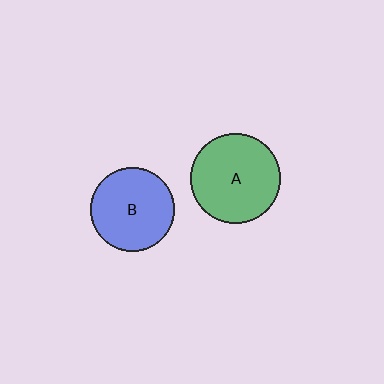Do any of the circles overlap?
No, none of the circles overlap.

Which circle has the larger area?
Circle A (green).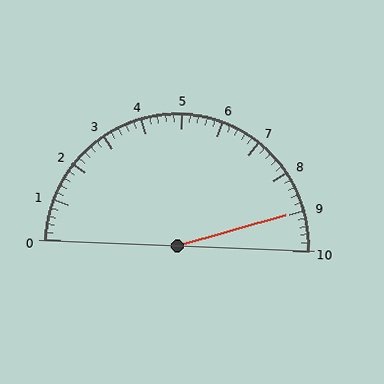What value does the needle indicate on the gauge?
The needle indicates approximately 9.0.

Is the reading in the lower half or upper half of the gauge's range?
The reading is in the upper half of the range (0 to 10).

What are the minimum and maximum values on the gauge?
The gauge ranges from 0 to 10.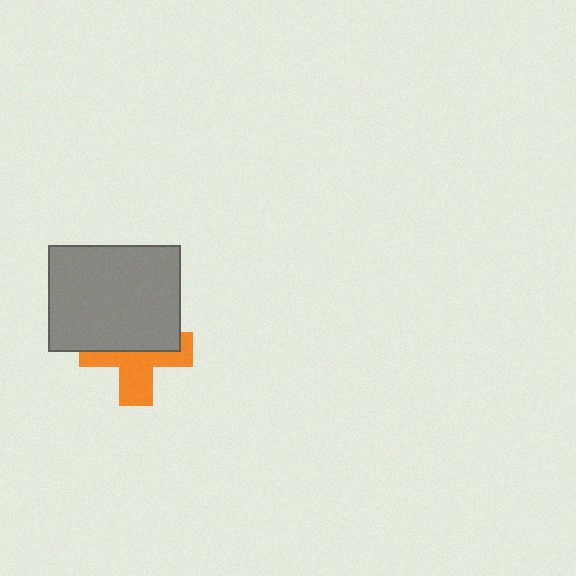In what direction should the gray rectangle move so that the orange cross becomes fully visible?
The gray rectangle should move up. That is the shortest direction to clear the overlap and leave the orange cross fully visible.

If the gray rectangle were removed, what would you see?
You would see the complete orange cross.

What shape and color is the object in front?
The object in front is a gray rectangle.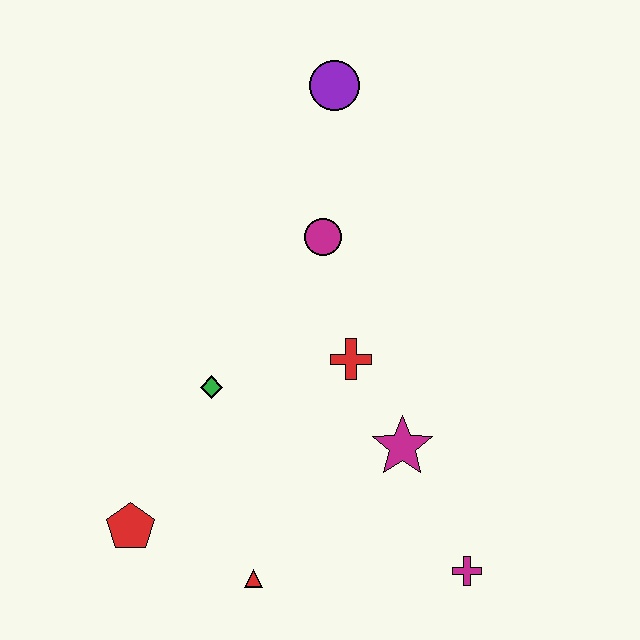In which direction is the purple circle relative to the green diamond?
The purple circle is above the green diamond.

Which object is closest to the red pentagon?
The red triangle is closest to the red pentagon.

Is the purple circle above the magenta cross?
Yes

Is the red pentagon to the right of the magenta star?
No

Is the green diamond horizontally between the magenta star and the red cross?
No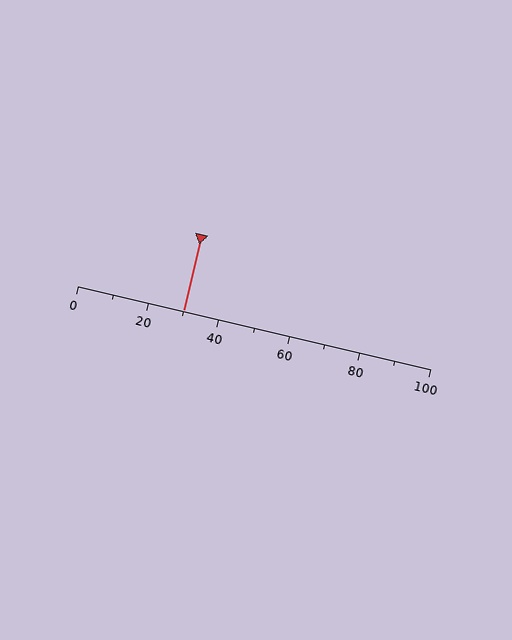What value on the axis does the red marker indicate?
The marker indicates approximately 30.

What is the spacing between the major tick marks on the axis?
The major ticks are spaced 20 apart.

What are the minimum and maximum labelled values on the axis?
The axis runs from 0 to 100.